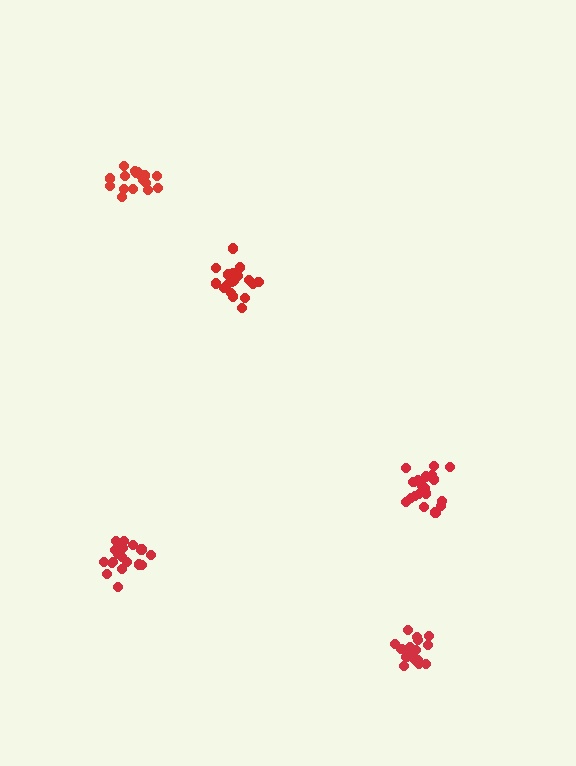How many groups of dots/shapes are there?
There are 5 groups.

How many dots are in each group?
Group 1: 19 dots, Group 2: 20 dots, Group 3: 20 dots, Group 4: 16 dots, Group 5: 17 dots (92 total).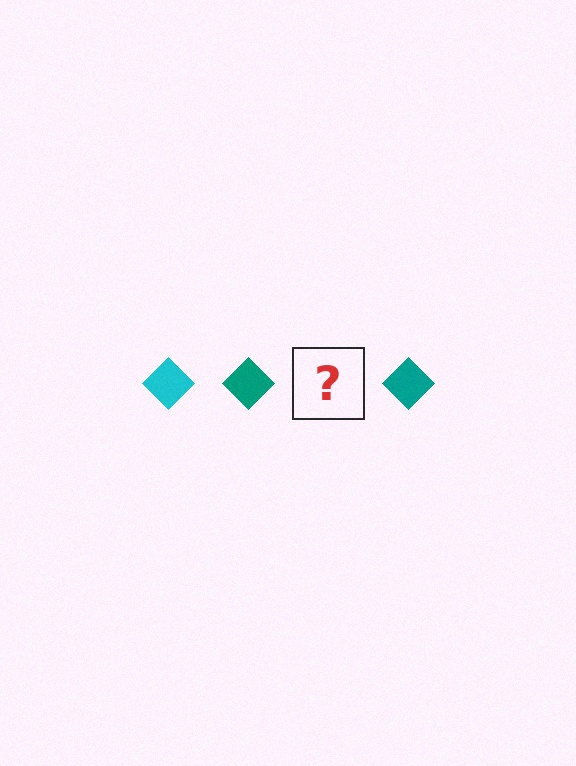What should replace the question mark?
The question mark should be replaced with a cyan diamond.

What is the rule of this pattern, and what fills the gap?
The rule is that the pattern cycles through cyan, teal diamonds. The gap should be filled with a cyan diamond.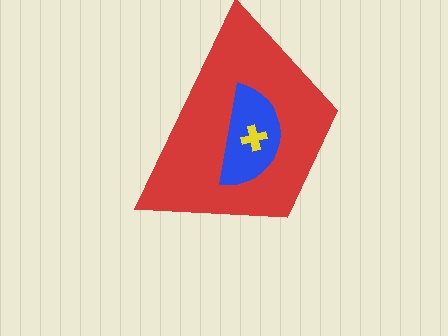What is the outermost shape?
The red trapezoid.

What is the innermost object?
The yellow cross.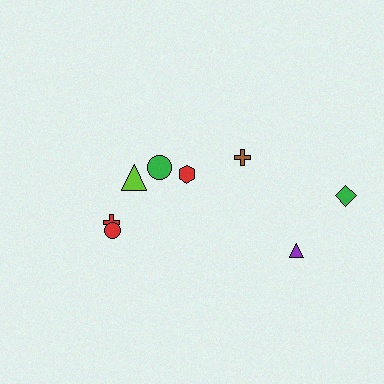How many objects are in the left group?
There are 5 objects.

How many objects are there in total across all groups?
There are 8 objects.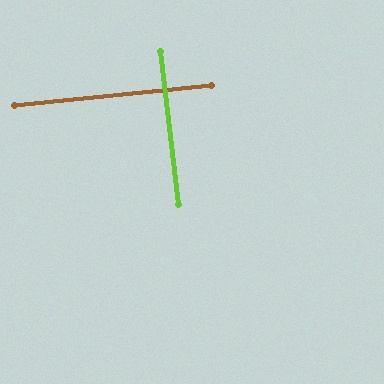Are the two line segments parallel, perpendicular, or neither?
Perpendicular — they meet at approximately 89°.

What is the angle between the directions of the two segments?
Approximately 89 degrees.